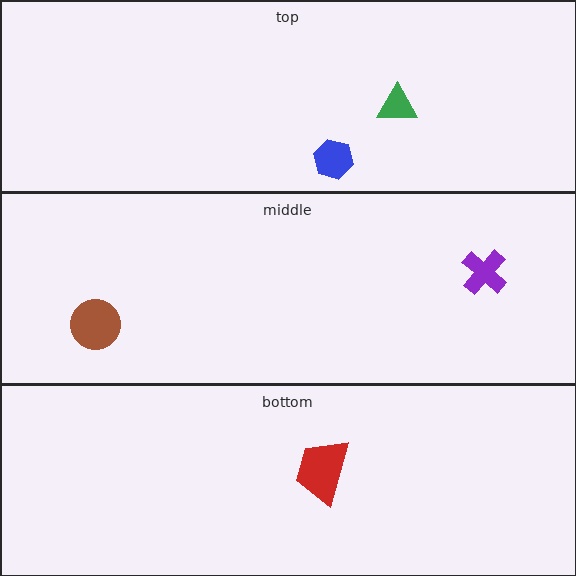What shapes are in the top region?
The blue hexagon, the green triangle.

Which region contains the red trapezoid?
The bottom region.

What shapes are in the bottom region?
The red trapezoid.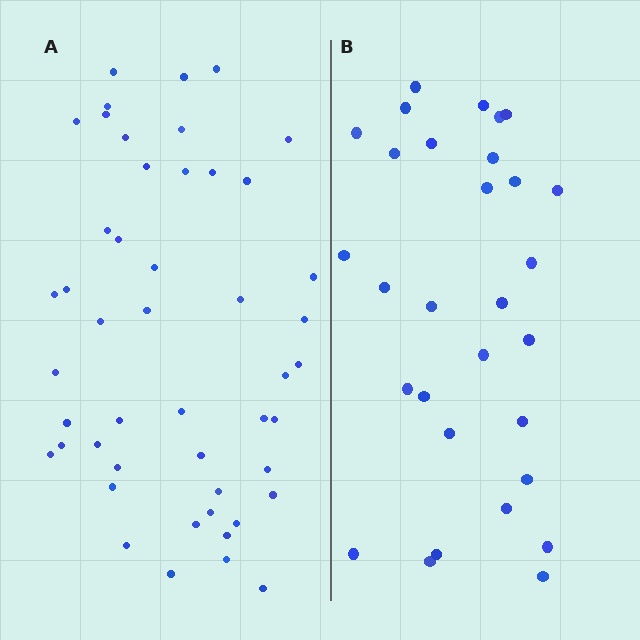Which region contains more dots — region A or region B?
Region A (the left region) has more dots.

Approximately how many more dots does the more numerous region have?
Region A has approximately 20 more dots than region B.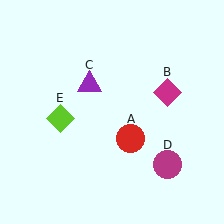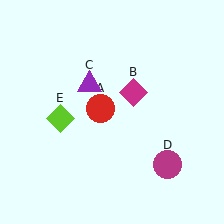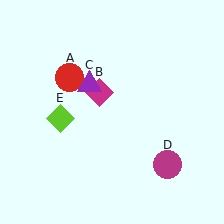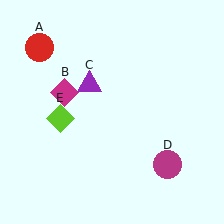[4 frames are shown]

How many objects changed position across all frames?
2 objects changed position: red circle (object A), magenta diamond (object B).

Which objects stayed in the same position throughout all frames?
Purple triangle (object C) and magenta circle (object D) and lime diamond (object E) remained stationary.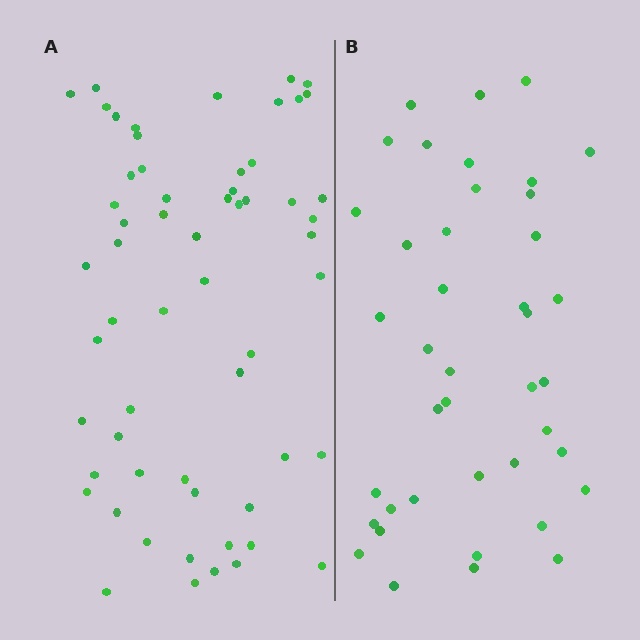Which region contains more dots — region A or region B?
Region A (the left region) has more dots.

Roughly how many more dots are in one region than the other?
Region A has approximately 20 more dots than region B.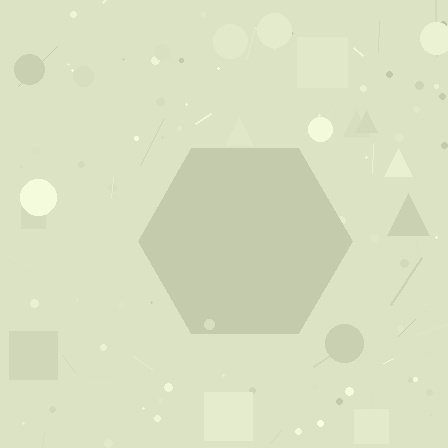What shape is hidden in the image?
A hexagon is hidden in the image.